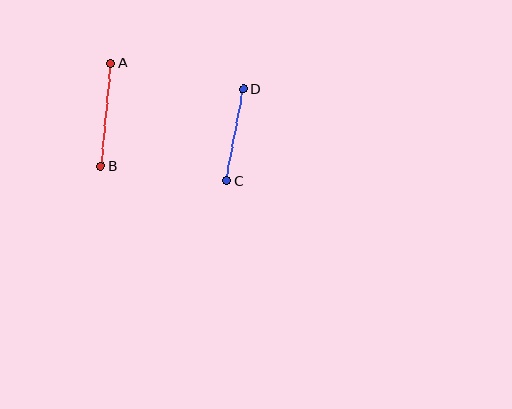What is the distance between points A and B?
The distance is approximately 104 pixels.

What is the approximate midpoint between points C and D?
The midpoint is at approximately (235, 135) pixels.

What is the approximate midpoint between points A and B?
The midpoint is at approximately (106, 115) pixels.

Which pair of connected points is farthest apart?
Points A and B are farthest apart.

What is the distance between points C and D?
The distance is approximately 93 pixels.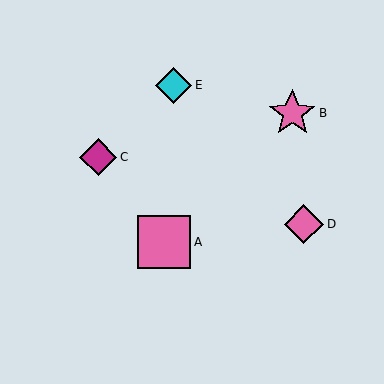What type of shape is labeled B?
Shape B is a pink star.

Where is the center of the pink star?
The center of the pink star is at (292, 113).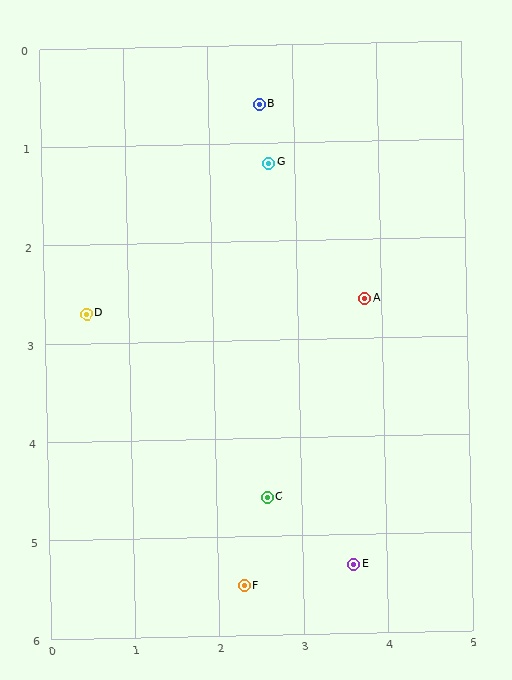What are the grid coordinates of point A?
Point A is at approximately (3.8, 2.6).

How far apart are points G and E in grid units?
Points G and E are about 4.2 grid units apart.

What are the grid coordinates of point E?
Point E is at approximately (3.6, 5.3).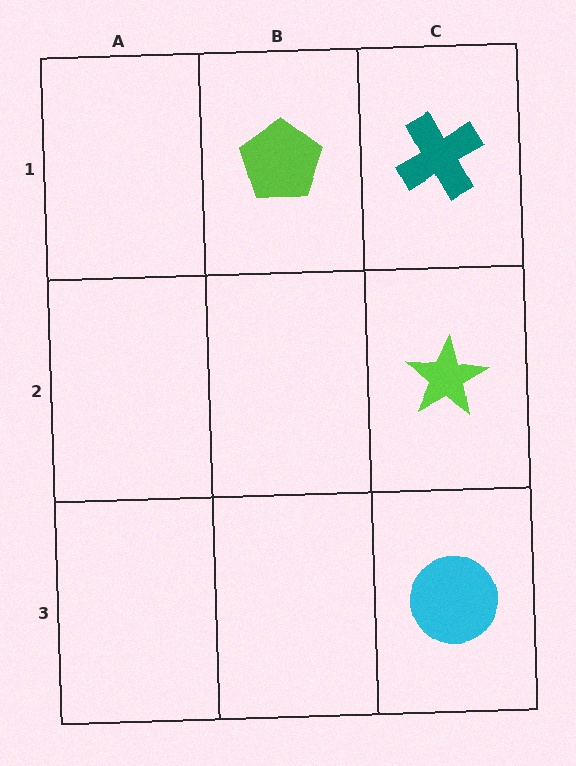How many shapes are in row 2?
1 shape.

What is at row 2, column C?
A lime star.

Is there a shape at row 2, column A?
No, that cell is empty.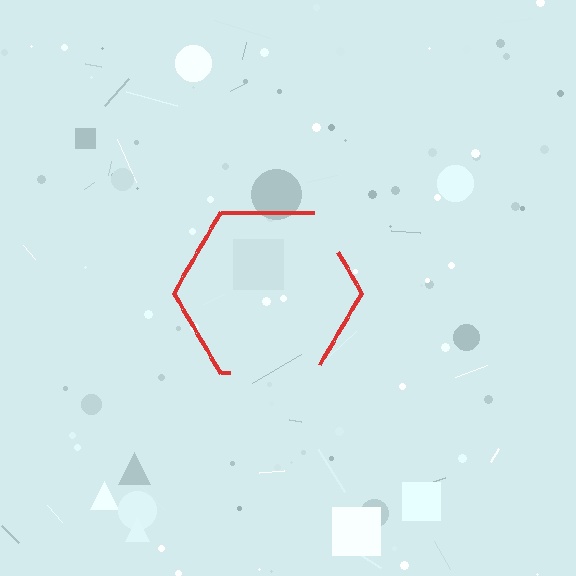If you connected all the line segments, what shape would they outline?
They would outline a hexagon.